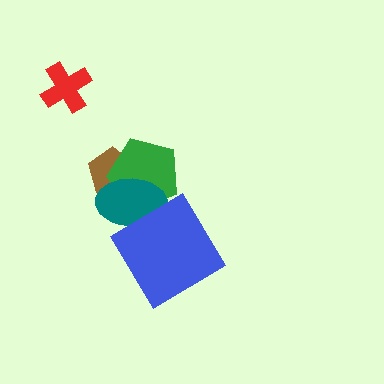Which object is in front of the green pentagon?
The teal ellipse is in front of the green pentagon.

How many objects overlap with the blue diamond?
1 object overlaps with the blue diamond.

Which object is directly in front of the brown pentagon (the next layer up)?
The green pentagon is directly in front of the brown pentagon.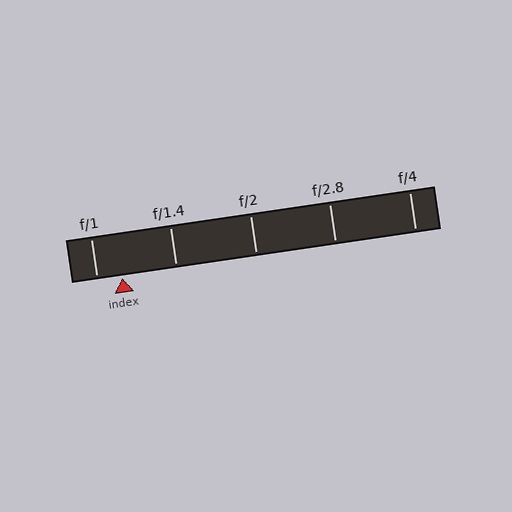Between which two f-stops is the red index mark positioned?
The index mark is between f/1 and f/1.4.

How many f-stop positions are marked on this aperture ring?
There are 5 f-stop positions marked.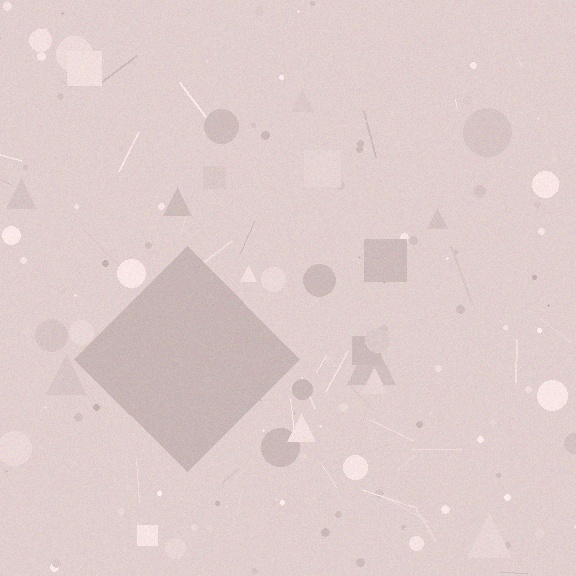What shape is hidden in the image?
A diamond is hidden in the image.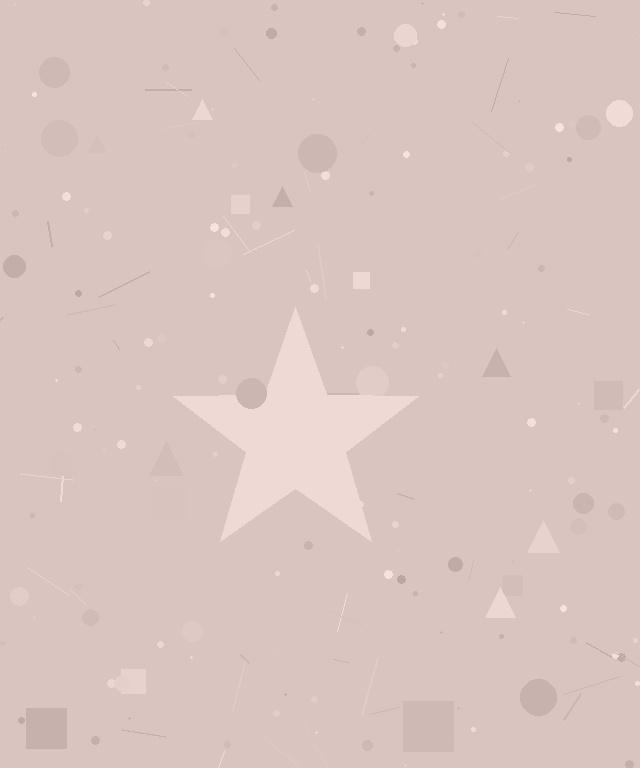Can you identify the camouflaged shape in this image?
The camouflaged shape is a star.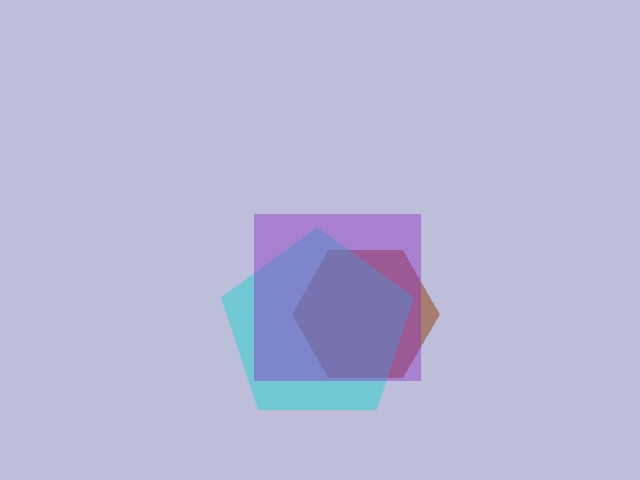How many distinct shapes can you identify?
There are 3 distinct shapes: a brown hexagon, a cyan pentagon, a purple square.